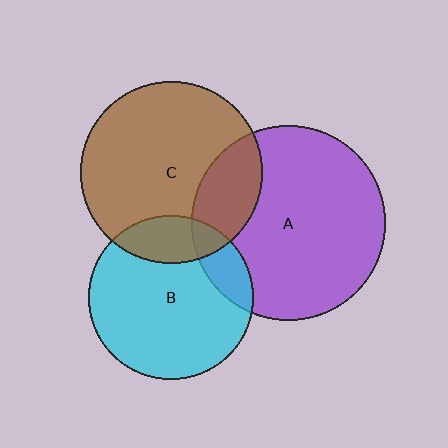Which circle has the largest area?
Circle A (purple).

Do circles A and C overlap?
Yes.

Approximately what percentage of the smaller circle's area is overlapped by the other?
Approximately 20%.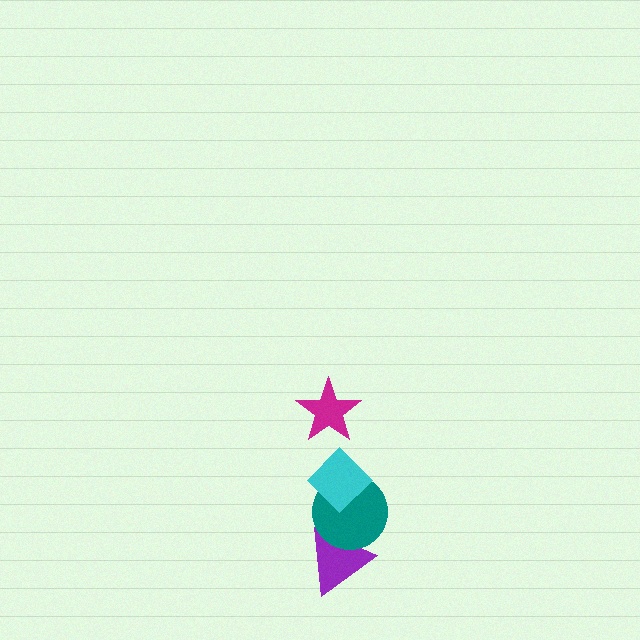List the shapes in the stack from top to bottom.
From top to bottom: the magenta star, the cyan diamond, the teal circle, the purple triangle.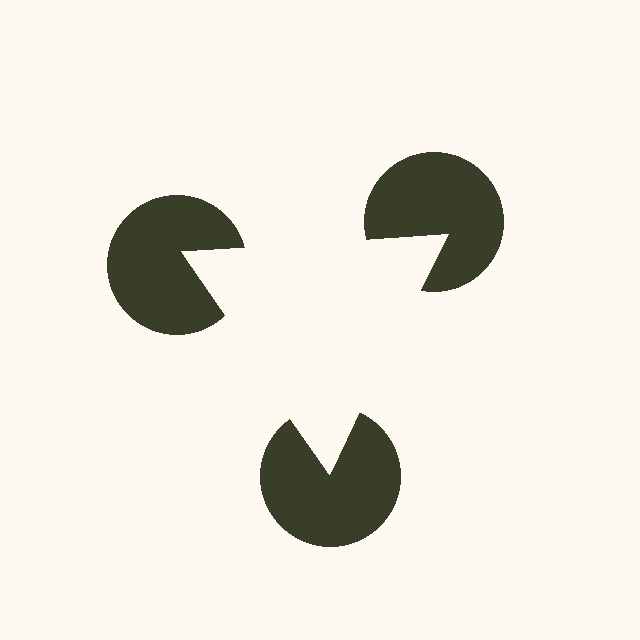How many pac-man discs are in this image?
There are 3 — one at each vertex of the illusory triangle.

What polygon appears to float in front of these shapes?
An illusory triangle — its edges are inferred from the aligned wedge cuts in the pac-man discs, not physically drawn.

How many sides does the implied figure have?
3 sides.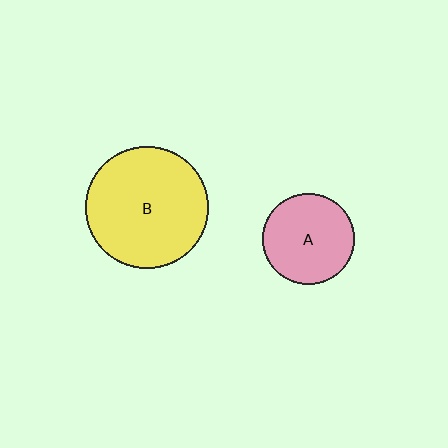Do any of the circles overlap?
No, none of the circles overlap.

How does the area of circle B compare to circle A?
Approximately 1.8 times.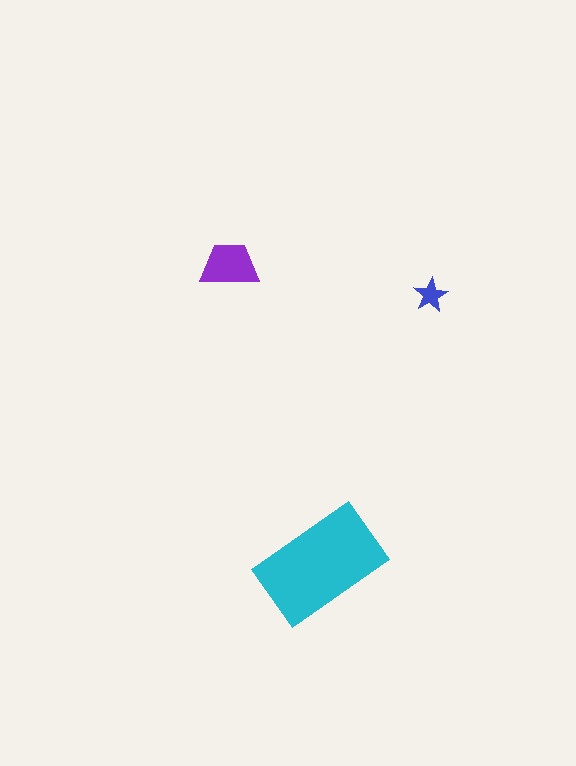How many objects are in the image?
There are 3 objects in the image.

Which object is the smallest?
The blue star.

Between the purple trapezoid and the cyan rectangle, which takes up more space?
The cyan rectangle.